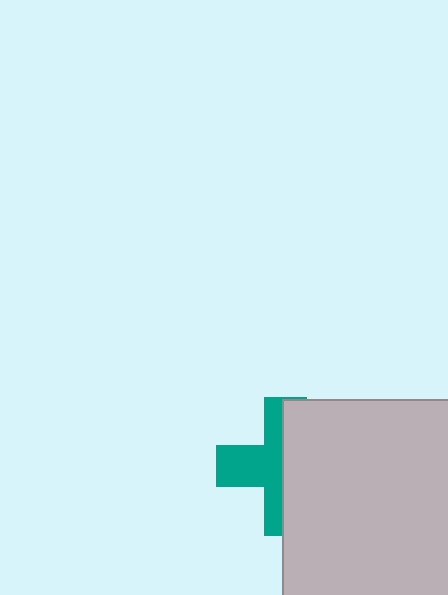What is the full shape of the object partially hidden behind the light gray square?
The partially hidden object is a teal cross.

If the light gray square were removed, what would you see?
You would see the complete teal cross.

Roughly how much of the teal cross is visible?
About half of it is visible (roughly 45%).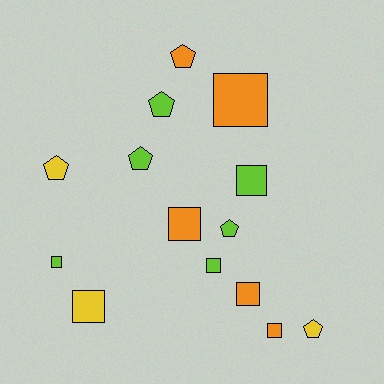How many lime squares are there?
There are 3 lime squares.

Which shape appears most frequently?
Square, with 8 objects.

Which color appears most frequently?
Lime, with 6 objects.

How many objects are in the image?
There are 14 objects.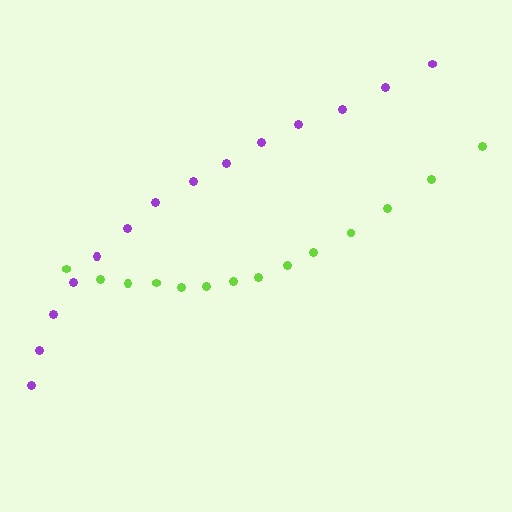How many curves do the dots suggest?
There are 2 distinct paths.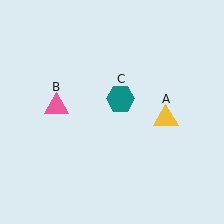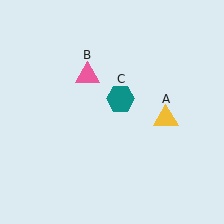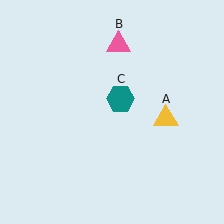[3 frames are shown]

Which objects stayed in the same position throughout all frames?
Yellow triangle (object A) and teal hexagon (object C) remained stationary.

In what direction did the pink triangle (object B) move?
The pink triangle (object B) moved up and to the right.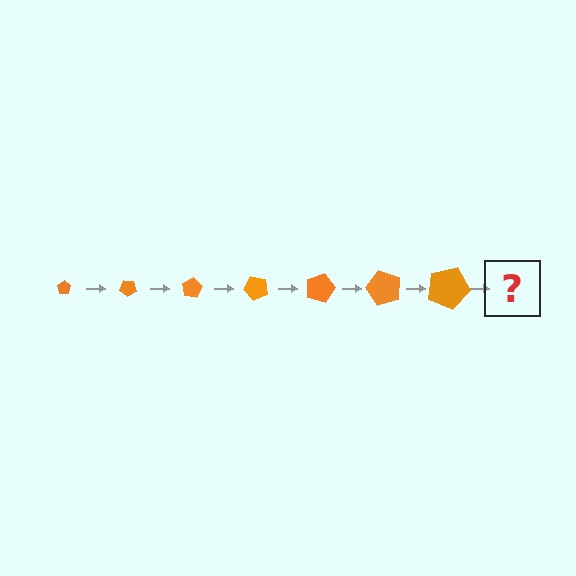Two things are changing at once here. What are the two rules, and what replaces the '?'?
The two rules are that the pentagon grows larger each step and it rotates 40 degrees each step. The '?' should be a pentagon, larger than the previous one and rotated 280 degrees from the start.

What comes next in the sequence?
The next element should be a pentagon, larger than the previous one and rotated 280 degrees from the start.